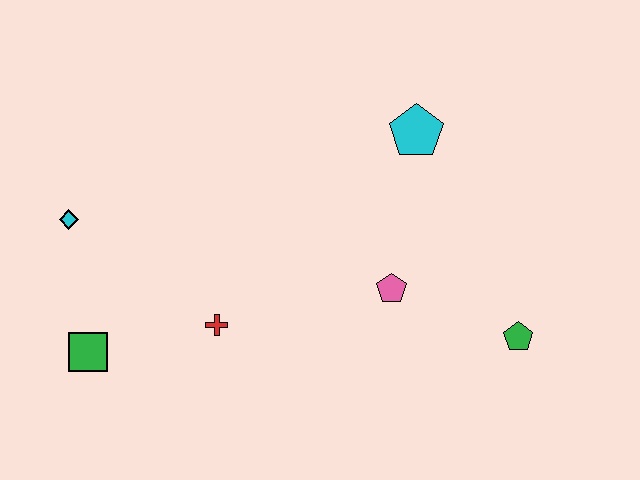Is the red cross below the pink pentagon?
Yes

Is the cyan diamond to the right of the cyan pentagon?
No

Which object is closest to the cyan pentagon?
The pink pentagon is closest to the cyan pentagon.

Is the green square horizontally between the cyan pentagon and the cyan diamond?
Yes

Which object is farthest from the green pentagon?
The cyan diamond is farthest from the green pentagon.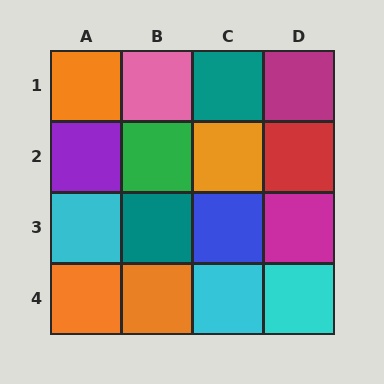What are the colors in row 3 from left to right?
Cyan, teal, blue, magenta.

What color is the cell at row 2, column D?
Red.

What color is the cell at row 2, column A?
Purple.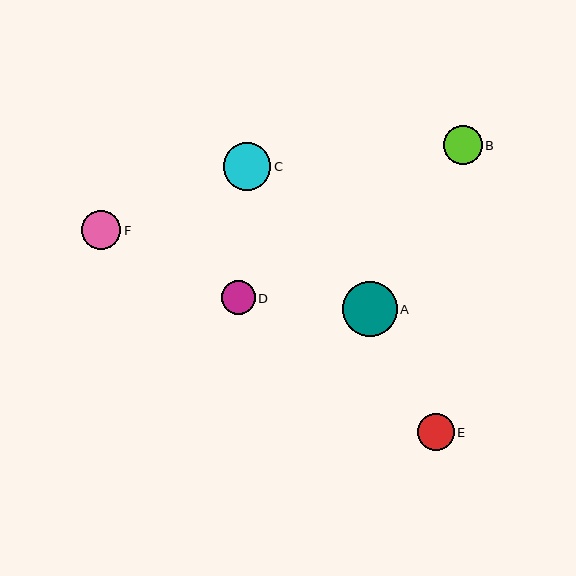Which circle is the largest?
Circle A is the largest with a size of approximately 55 pixels.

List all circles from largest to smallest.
From largest to smallest: A, C, F, B, E, D.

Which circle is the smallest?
Circle D is the smallest with a size of approximately 34 pixels.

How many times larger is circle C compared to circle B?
Circle C is approximately 1.2 times the size of circle B.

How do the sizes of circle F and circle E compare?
Circle F and circle E are approximately the same size.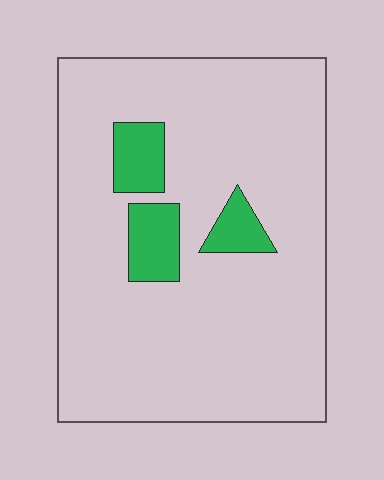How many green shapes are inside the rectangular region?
3.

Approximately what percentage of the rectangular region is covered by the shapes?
Approximately 10%.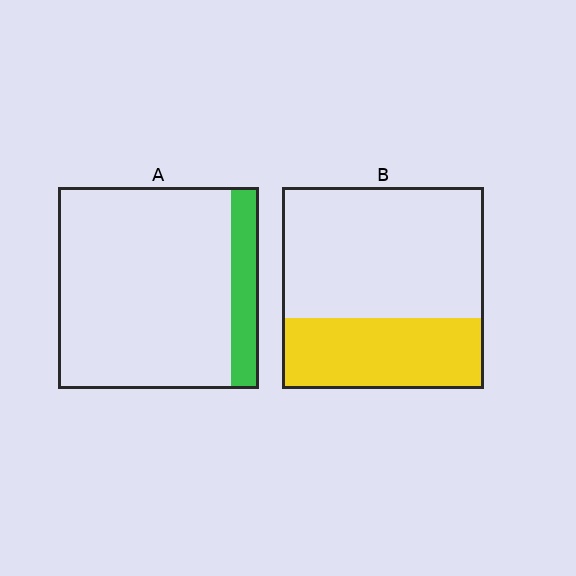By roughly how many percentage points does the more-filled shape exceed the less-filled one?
By roughly 20 percentage points (B over A).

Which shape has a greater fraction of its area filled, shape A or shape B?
Shape B.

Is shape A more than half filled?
No.